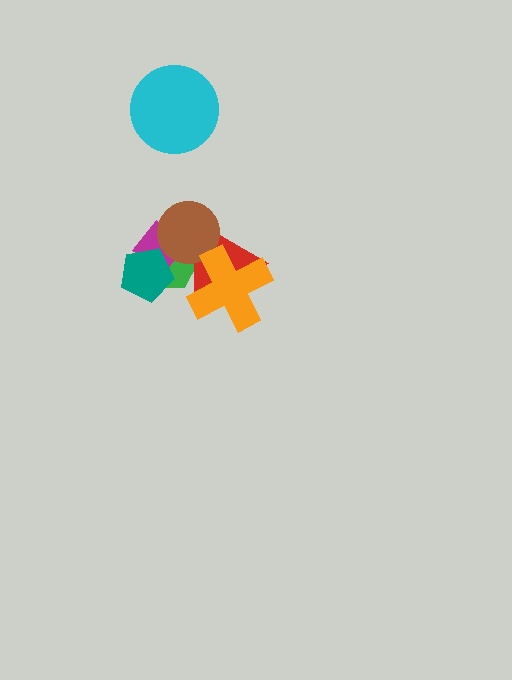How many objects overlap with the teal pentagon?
2 objects overlap with the teal pentagon.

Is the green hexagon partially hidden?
Yes, it is partially covered by another shape.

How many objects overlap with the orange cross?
1 object overlaps with the orange cross.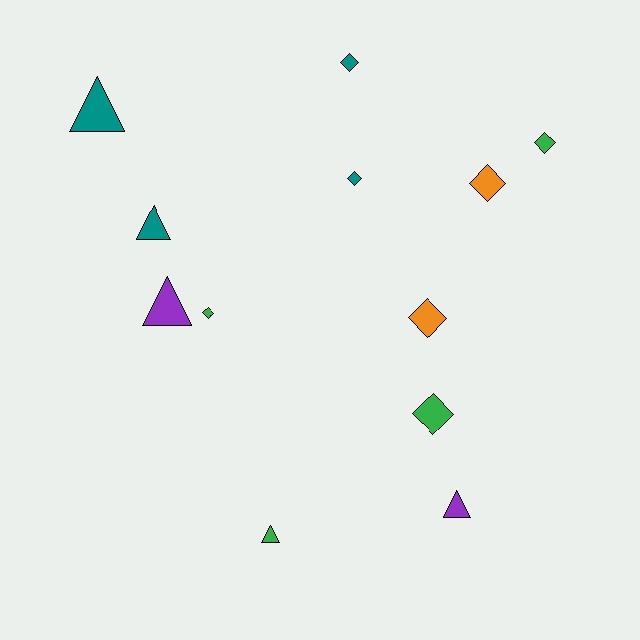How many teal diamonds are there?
There are 2 teal diamonds.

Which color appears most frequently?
Green, with 4 objects.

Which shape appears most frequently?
Diamond, with 7 objects.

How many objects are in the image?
There are 12 objects.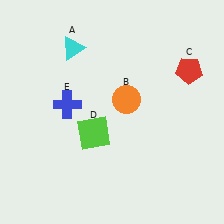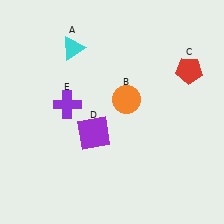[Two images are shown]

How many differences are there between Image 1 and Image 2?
There are 2 differences between the two images.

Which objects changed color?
D changed from lime to purple. E changed from blue to purple.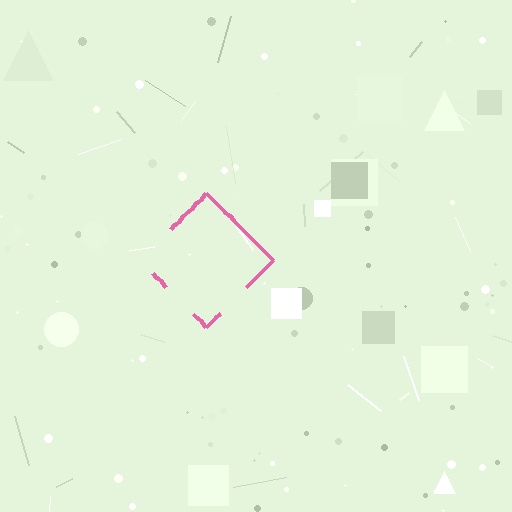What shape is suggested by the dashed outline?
The dashed outline suggests a diamond.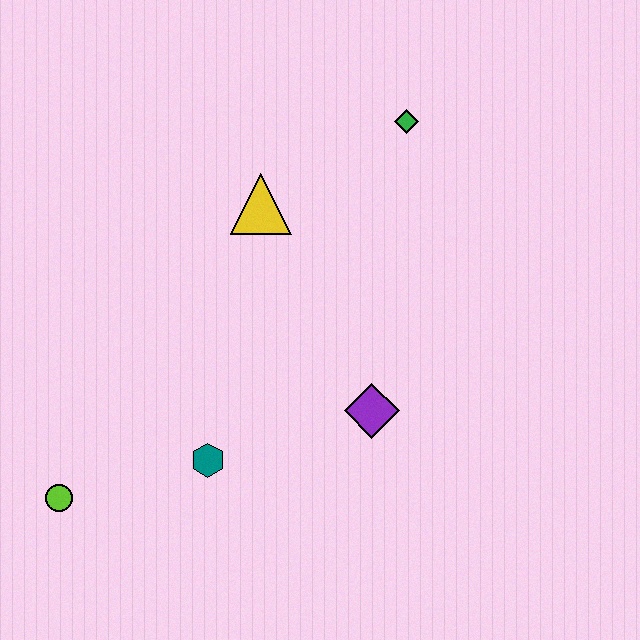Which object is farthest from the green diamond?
The lime circle is farthest from the green diamond.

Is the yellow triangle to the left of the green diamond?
Yes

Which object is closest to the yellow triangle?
The green diamond is closest to the yellow triangle.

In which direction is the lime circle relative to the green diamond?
The lime circle is below the green diamond.